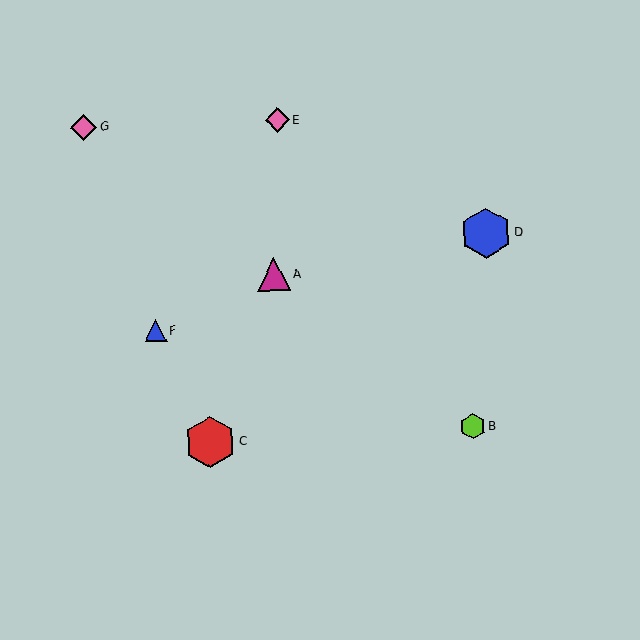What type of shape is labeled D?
Shape D is a blue hexagon.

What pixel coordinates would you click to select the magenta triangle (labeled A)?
Click at (274, 275) to select the magenta triangle A.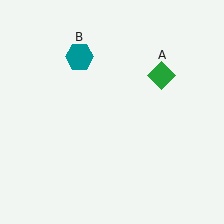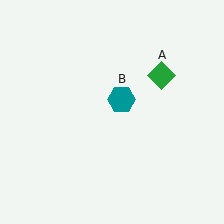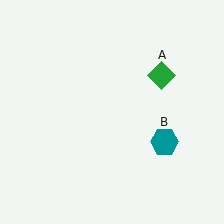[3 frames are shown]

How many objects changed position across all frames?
1 object changed position: teal hexagon (object B).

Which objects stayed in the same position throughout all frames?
Green diamond (object A) remained stationary.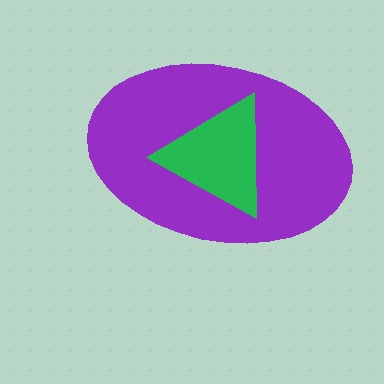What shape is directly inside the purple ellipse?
The green triangle.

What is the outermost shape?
The purple ellipse.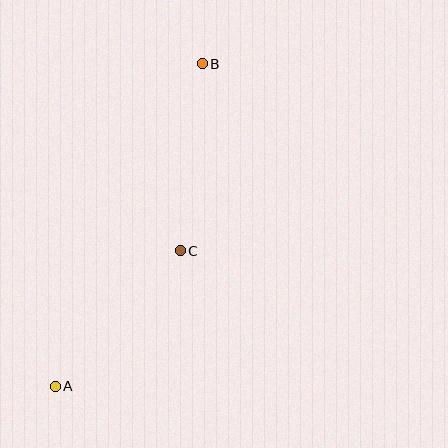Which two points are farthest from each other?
Points A and B are farthest from each other.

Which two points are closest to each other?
Points A and C are closest to each other.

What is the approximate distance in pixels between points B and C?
The distance between B and C is approximately 188 pixels.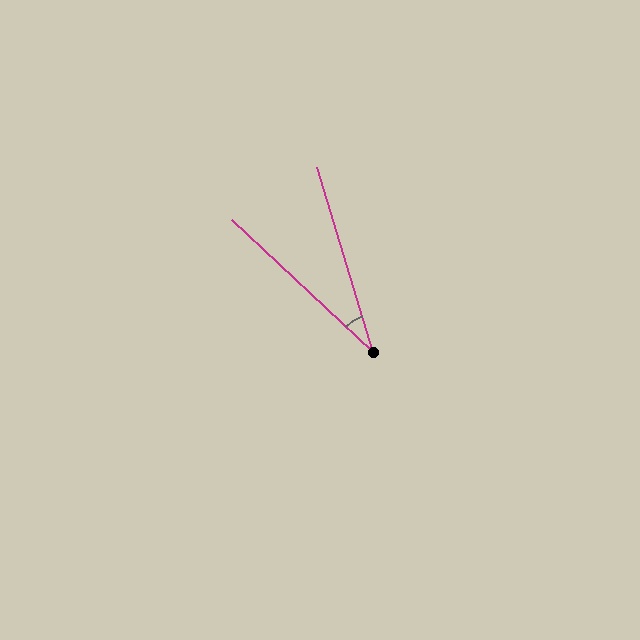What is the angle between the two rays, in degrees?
Approximately 30 degrees.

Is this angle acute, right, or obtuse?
It is acute.